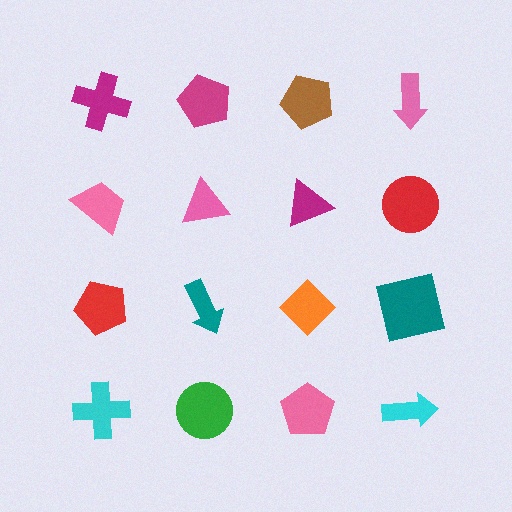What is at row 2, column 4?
A red circle.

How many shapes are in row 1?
4 shapes.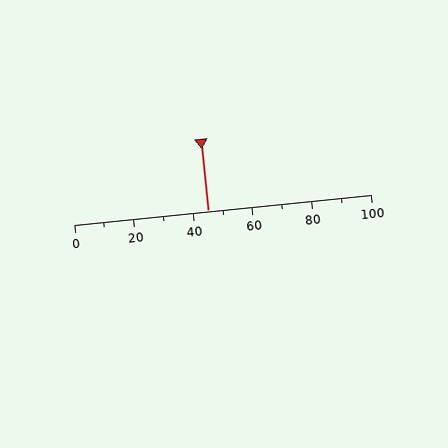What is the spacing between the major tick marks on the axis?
The major ticks are spaced 20 apart.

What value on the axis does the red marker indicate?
The marker indicates approximately 45.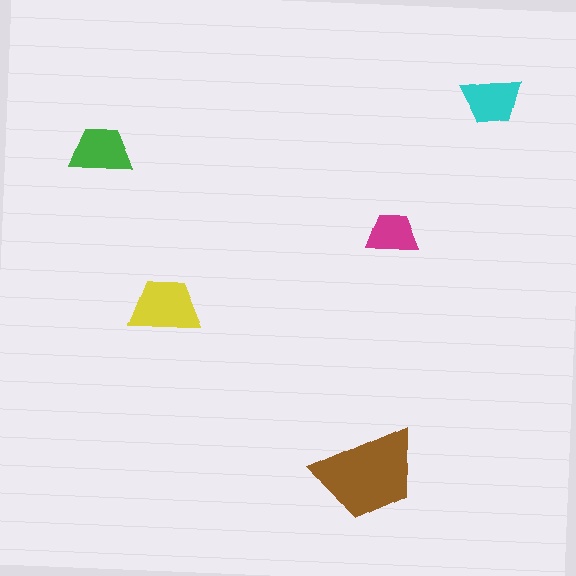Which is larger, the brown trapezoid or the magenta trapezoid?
The brown one.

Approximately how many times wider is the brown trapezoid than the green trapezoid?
About 1.5 times wider.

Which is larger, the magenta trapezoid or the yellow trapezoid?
The yellow one.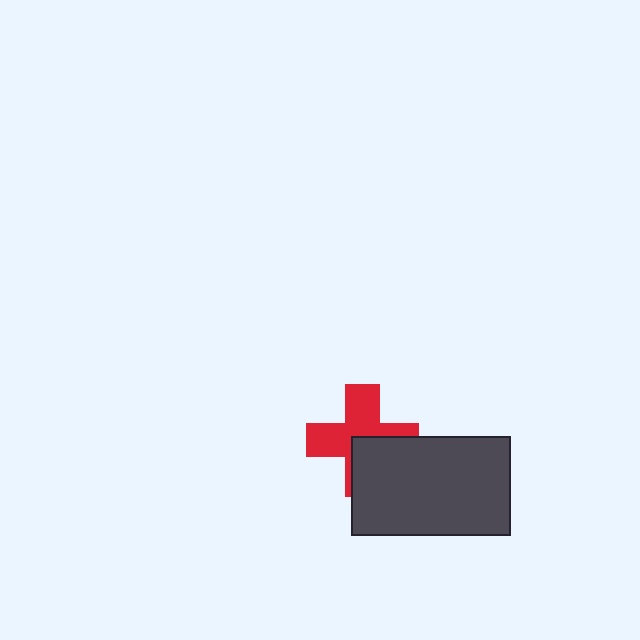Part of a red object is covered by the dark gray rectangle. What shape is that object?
It is a cross.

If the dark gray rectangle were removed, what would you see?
You would see the complete red cross.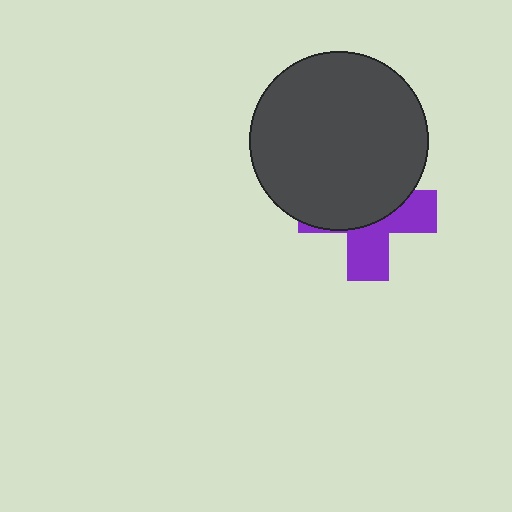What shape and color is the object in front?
The object in front is a dark gray circle.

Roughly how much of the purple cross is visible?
A small part of it is visible (roughly 43%).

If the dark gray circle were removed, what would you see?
You would see the complete purple cross.